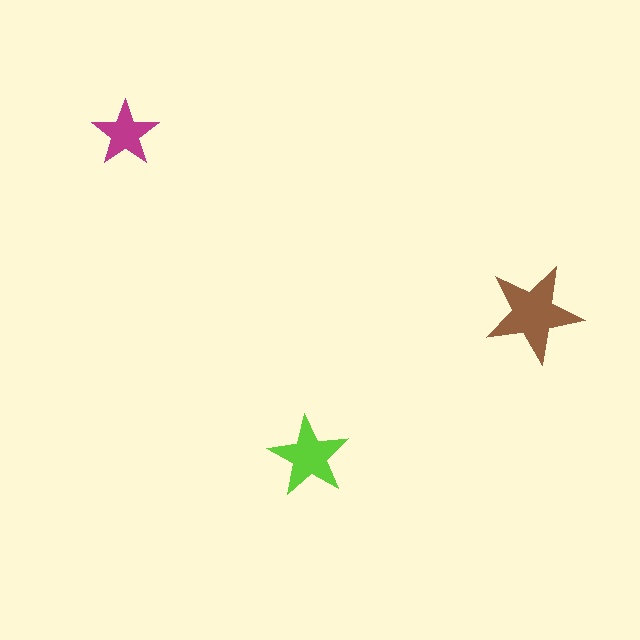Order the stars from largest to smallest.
the brown one, the lime one, the magenta one.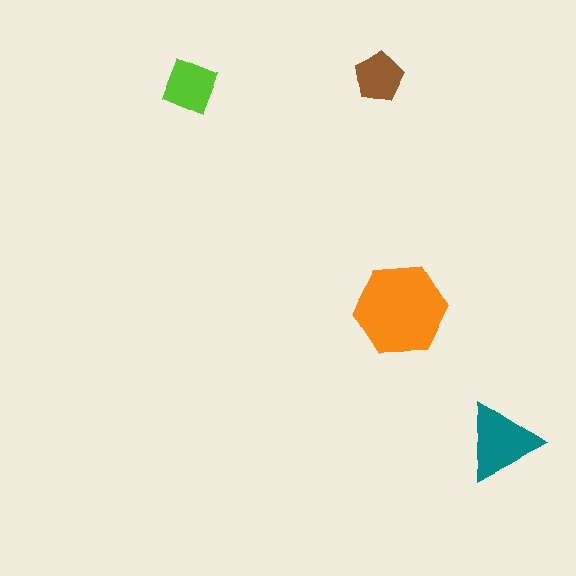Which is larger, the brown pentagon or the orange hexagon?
The orange hexagon.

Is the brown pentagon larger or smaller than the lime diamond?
Smaller.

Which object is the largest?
The orange hexagon.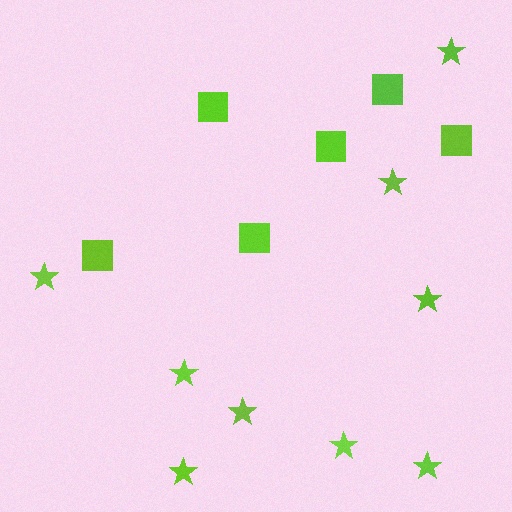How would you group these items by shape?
There are 2 groups: one group of squares (6) and one group of stars (9).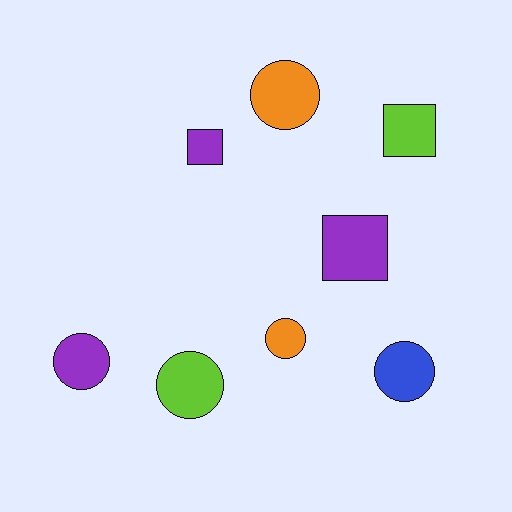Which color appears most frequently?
Purple, with 3 objects.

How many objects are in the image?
There are 8 objects.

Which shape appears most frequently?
Circle, with 5 objects.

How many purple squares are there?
There are 2 purple squares.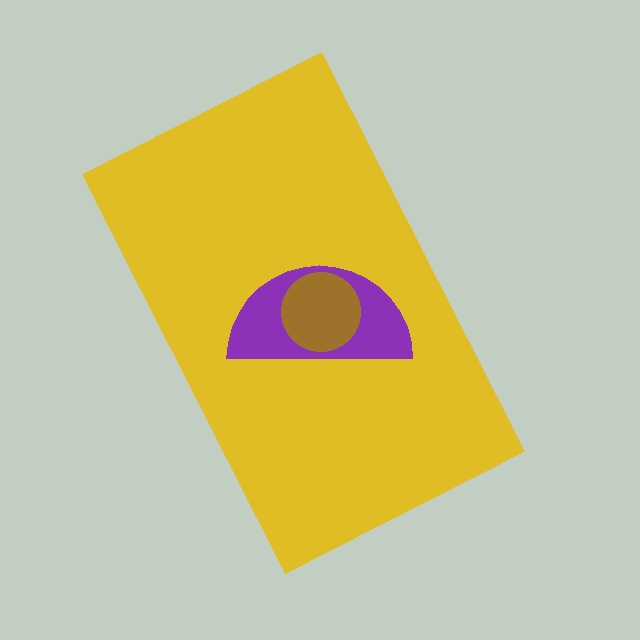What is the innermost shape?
The brown circle.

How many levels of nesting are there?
3.